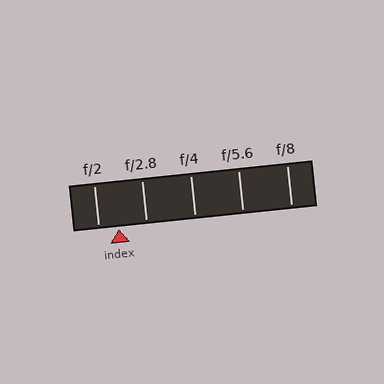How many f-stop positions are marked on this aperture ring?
There are 5 f-stop positions marked.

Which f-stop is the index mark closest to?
The index mark is closest to f/2.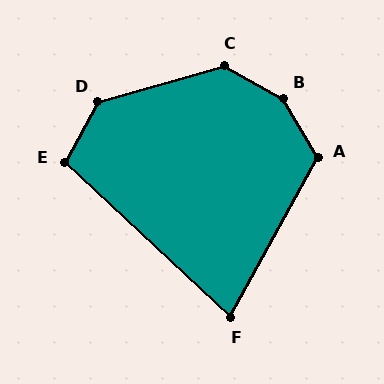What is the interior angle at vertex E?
Approximately 105 degrees (obtuse).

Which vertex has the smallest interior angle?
F, at approximately 76 degrees.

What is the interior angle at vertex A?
Approximately 121 degrees (obtuse).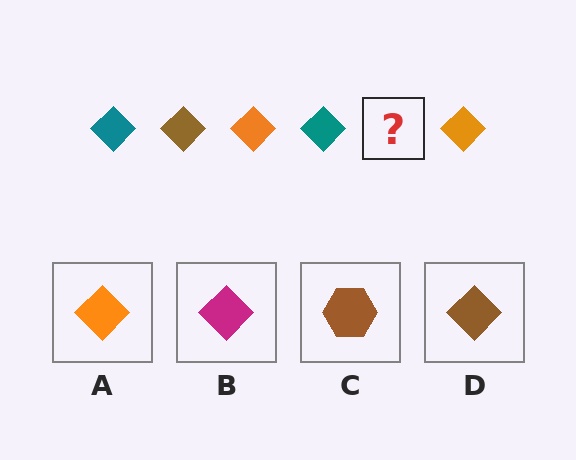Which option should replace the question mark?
Option D.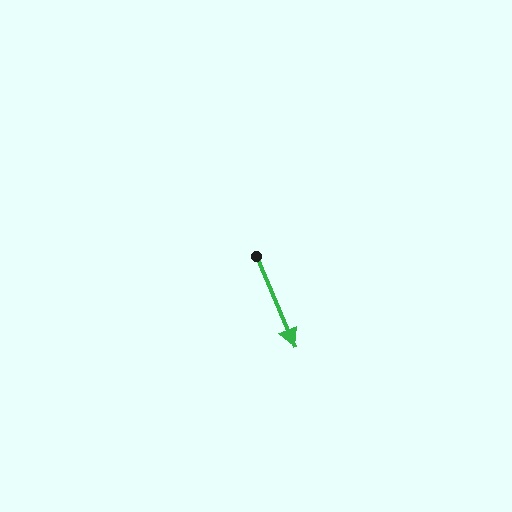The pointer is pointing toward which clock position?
Roughly 5 o'clock.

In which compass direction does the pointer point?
Southeast.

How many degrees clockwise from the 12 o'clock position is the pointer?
Approximately 157 degrees.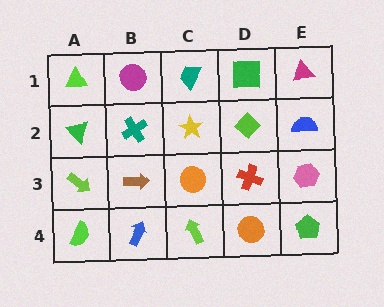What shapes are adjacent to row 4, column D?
A red cross (row 3, column D), a lime arrow (row 4, column C), a green pentagon (row 4, column E).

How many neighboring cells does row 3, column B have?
4.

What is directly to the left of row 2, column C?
A teal cross.